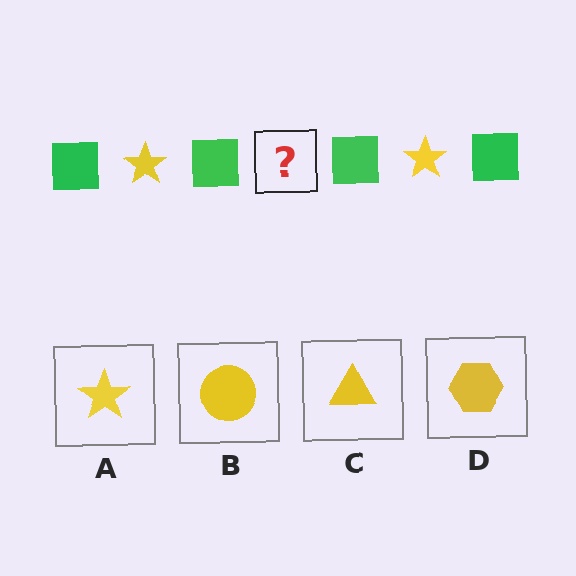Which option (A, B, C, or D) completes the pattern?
A.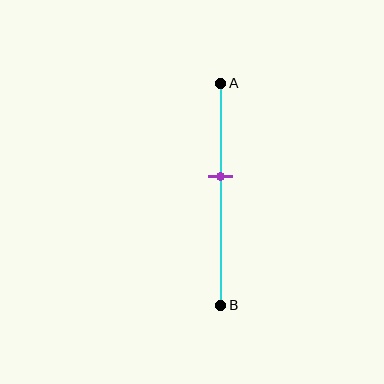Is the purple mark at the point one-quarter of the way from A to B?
No, the mark is at about 40% from A, not at the 25% one-quarter point.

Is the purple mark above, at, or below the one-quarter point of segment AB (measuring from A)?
The purple mark is below the one-quarter point of segment AB.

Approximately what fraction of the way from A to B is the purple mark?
The purple mark is approximately 40% of the way from A to B.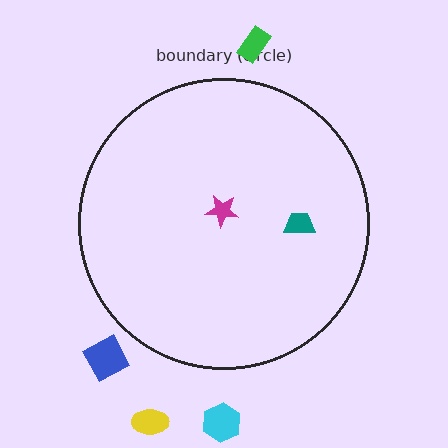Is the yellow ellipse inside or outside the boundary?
Outside.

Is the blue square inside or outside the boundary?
Outside.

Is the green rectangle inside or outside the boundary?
Outside.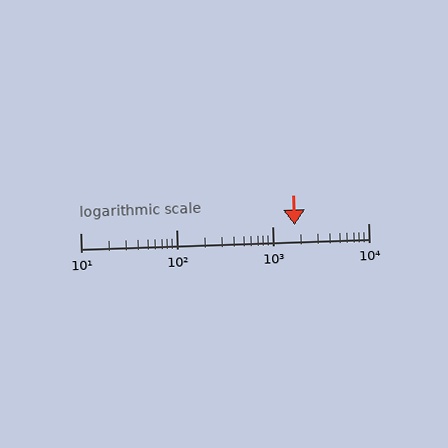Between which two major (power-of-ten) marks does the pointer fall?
The pointer is between 1000 and 10000.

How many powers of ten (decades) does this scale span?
The scale spans 3 decades, from 10 to 10000.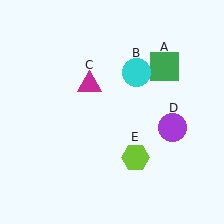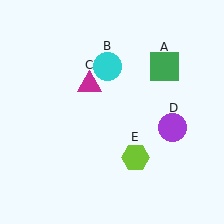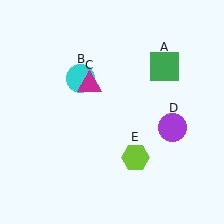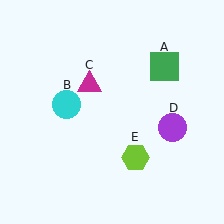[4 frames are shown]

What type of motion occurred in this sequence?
The cyan circle (object B) rotated counterclockwise around the center of the scene.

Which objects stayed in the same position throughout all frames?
Green square (object A) and magenta triangle (object C) and purple circle (object D) and lime hexagon (object E) remained stationary.